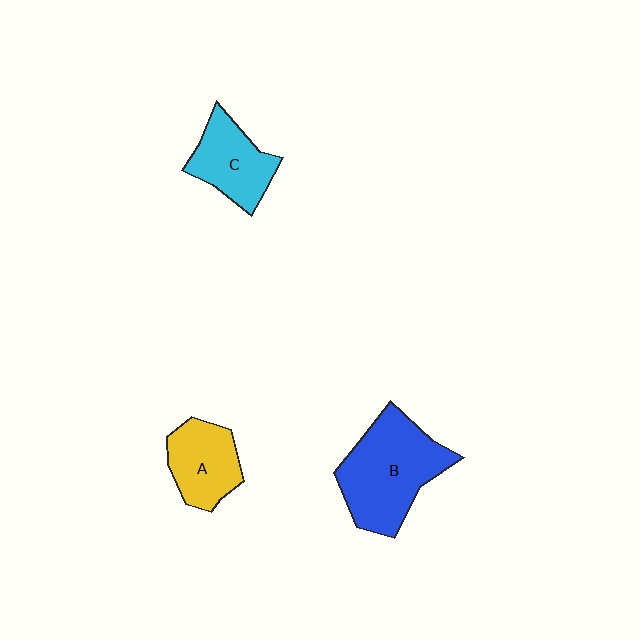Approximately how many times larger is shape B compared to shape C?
Approximately 1.7 times.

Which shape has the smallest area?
Shape A (yellow).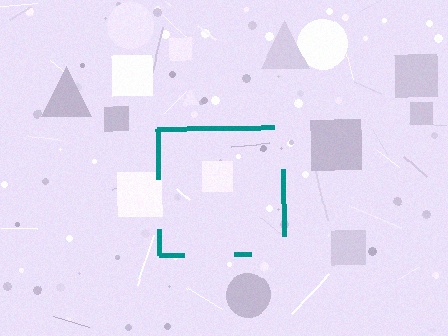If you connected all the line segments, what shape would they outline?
They would outline a square.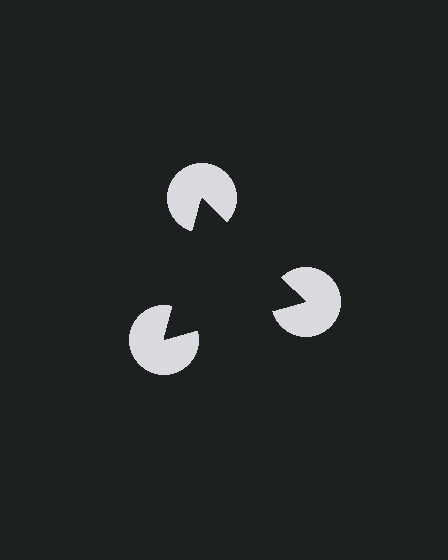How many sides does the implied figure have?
3 sides.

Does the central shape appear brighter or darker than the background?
It typically appears slightly darker than the background, even though no actual brightness change is drawn.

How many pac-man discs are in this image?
There are 3 — one at each vertex of the illusory triangle.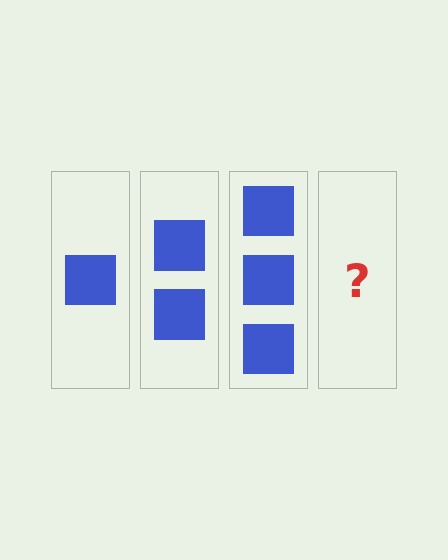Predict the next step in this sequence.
The next step is 4 squares.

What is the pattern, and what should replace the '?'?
The pattern is that each step adds one more square. The '?' should be 4 squares.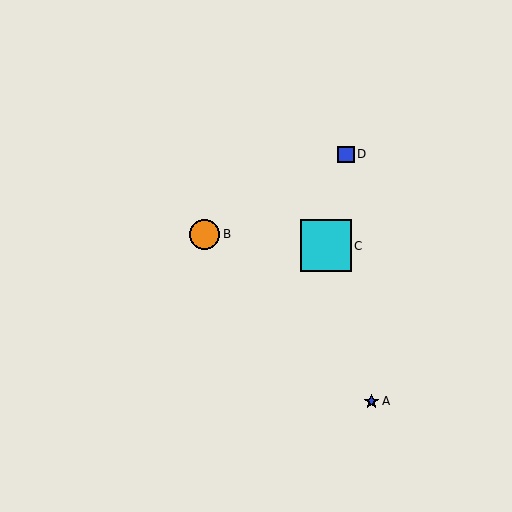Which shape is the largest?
The cyan square (labeled C) is the largest.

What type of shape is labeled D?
Shape D is a blue square.